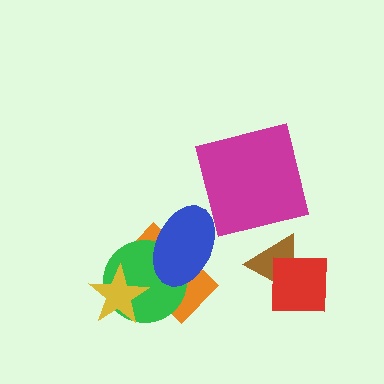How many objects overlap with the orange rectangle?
3 objects overlap with the orange rectangle.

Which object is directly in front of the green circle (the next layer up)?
The blue ellipse is directly in front of the green circle.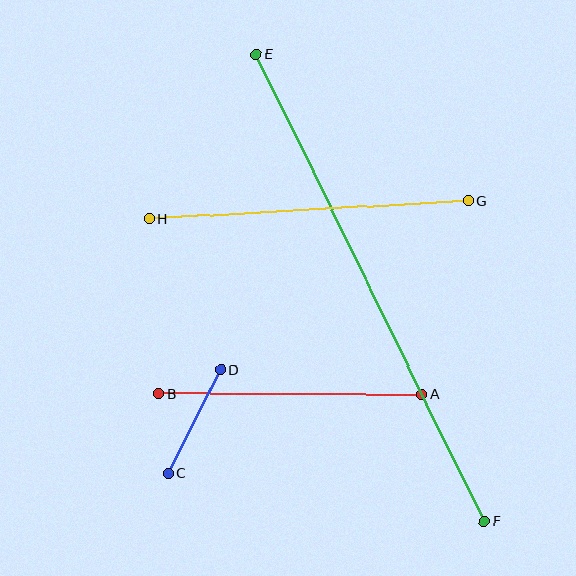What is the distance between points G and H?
The distance is approximately 319 pixels.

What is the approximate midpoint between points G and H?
The midpoint is at approximately (309, 210) pixels.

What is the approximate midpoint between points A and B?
The midpoint is at approximately (290, 394) pixels.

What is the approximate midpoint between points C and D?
The midpoint is at approximately (194, 421) pixels.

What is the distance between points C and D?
The distance is approximately 117 pixels.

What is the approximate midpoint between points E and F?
The midpoint is at approximately (370, 288) pixels.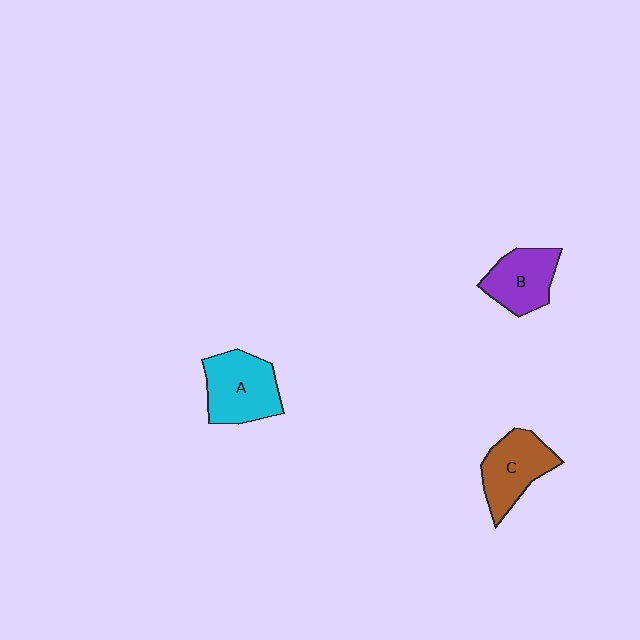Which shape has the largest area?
Shape A (cyan).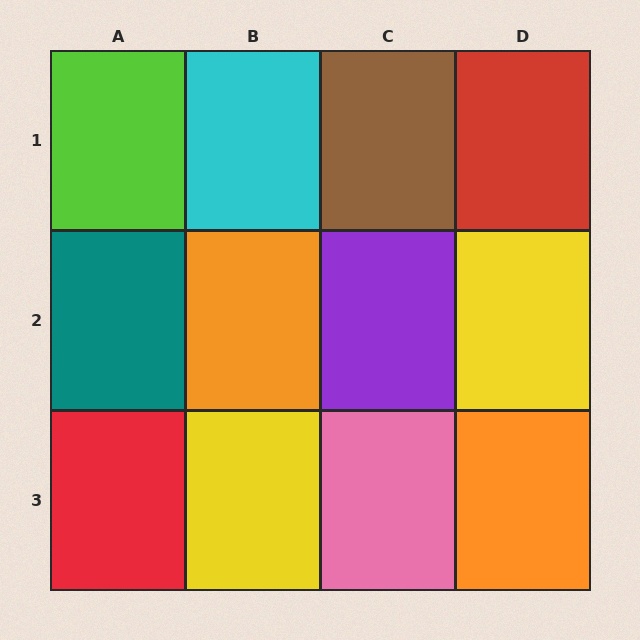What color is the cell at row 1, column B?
Cyan.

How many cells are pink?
1 cell is pink.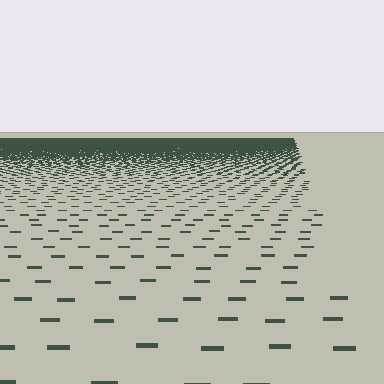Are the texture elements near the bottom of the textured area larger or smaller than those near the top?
Larger. Near the bottom, elements are closer to the viewer and appear at a bigger on-screen size.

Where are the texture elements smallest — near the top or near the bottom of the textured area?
Near the top.